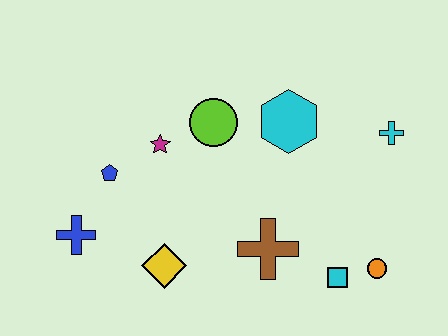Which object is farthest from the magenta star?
The orange circle is farthest from the magenta star.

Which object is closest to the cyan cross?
The cyan hexagon is closest to the cyan cross.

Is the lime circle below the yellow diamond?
No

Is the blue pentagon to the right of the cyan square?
No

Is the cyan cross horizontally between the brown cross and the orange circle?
No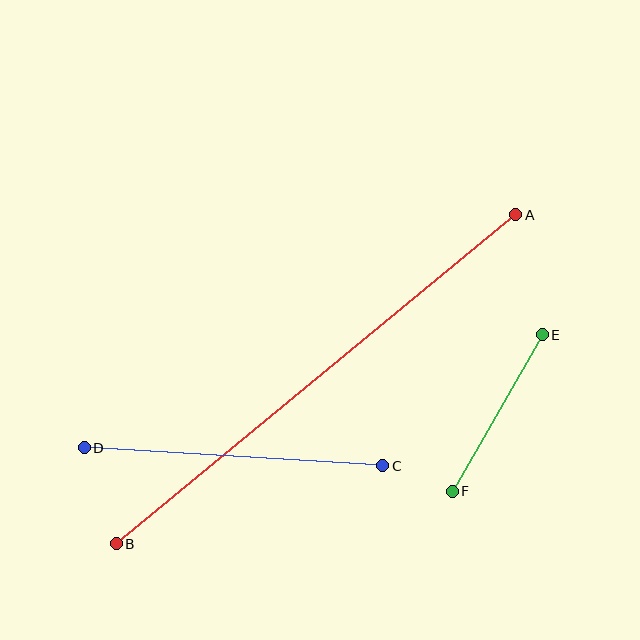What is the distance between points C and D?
The distance is approximately 299 pixels.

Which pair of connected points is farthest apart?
Points A and B are farthest apart.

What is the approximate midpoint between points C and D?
The midpoint is at approximately (233, 457) pixels.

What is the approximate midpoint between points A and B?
The midpoint is at approximately (316, 379) pixels.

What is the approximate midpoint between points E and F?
The midpoint is at approximately (497, 413) pixels.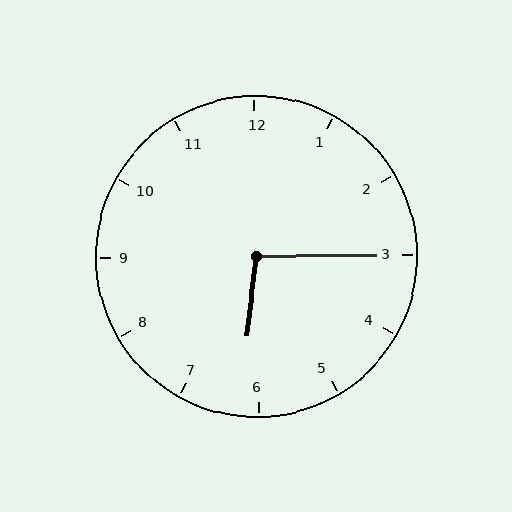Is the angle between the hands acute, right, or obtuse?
It is obtuse.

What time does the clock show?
6:15.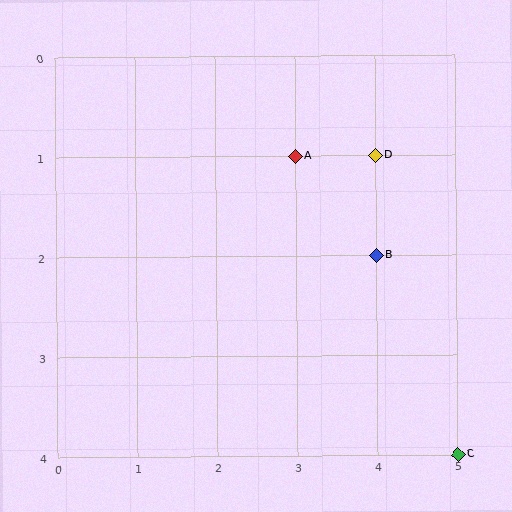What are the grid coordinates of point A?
Point A is at grid coordinates (3, 1).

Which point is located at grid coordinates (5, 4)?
Point C is at (5, 4).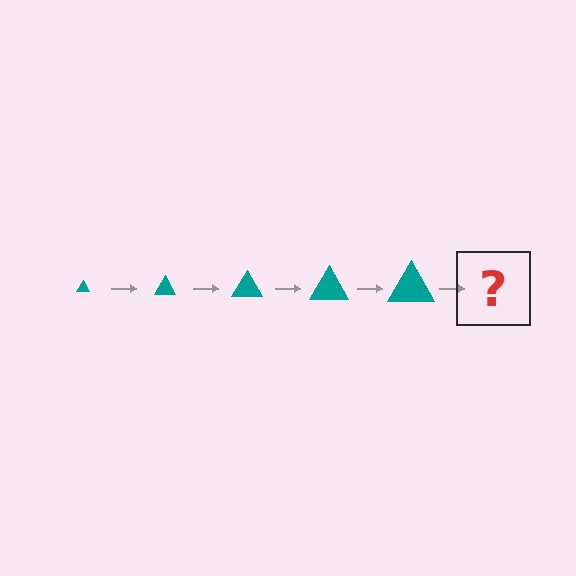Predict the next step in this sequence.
The next step is a teal triangle, larger than the previous one.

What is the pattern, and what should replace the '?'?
The pattern is that the triangle gets progressively larger each step. The '?' should be a teal triangle, larger than the previous one.